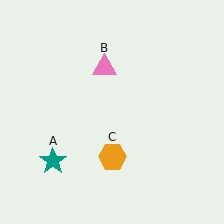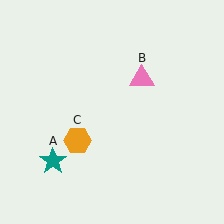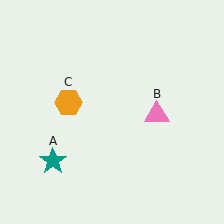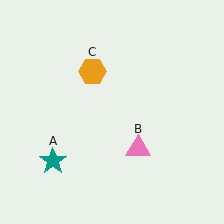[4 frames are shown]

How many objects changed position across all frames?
2 objects changed position: pink triangle (object B), orange hexagon (object C).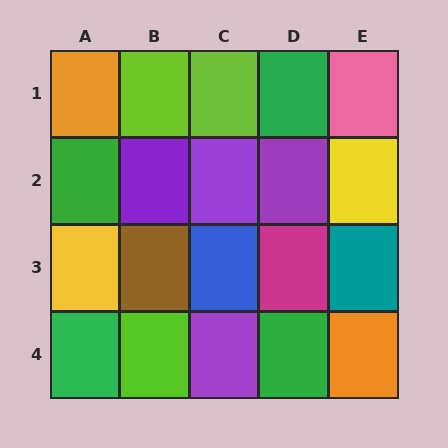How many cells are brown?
1 cell is brown.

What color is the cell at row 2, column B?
Purple.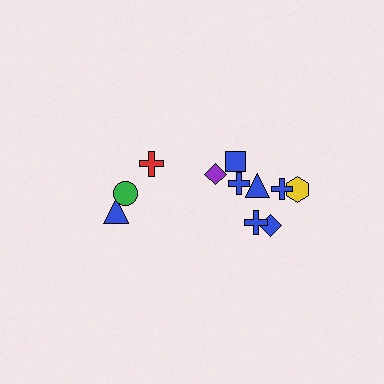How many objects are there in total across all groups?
There are 11 objects.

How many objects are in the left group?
There are 3 objects.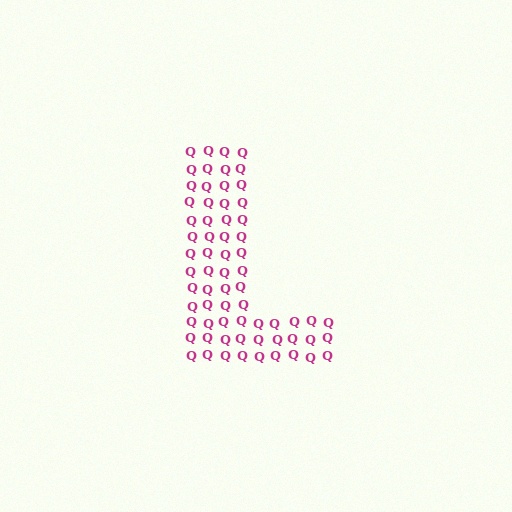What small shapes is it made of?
It is made of small letter Q's.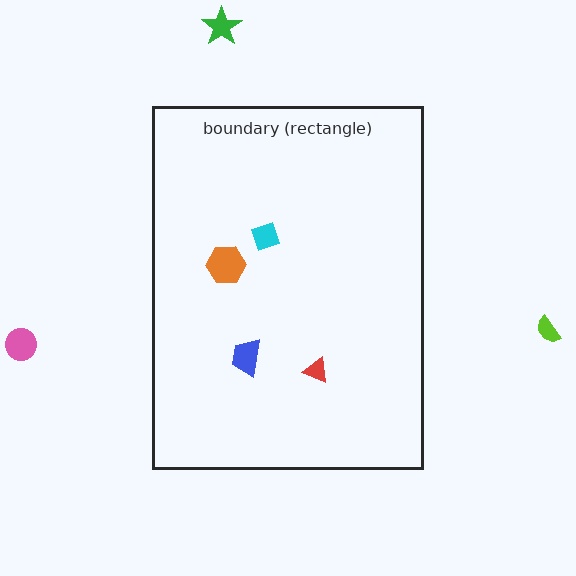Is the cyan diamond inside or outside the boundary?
Inside.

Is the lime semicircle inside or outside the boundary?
Outside.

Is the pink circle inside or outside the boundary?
Outside.